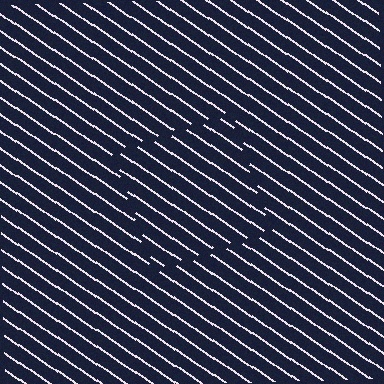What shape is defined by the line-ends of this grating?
An illusory square. The interior of the shape contains the same grating, shifted by half a period — the contour is defined by the phase discontinuity where line-ends from the inner and outer gratings abut.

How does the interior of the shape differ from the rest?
The interior of the shape contains the same grating, shifted by half a period — the contour is defined by the phase discontinuity where line-ends from the inner and outer gratings abut.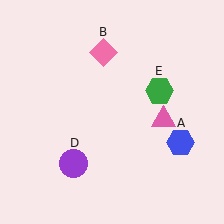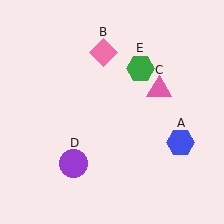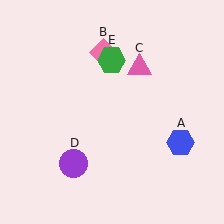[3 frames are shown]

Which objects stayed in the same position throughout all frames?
Blue hexagon (object A) and pink diamond (object B) and purple circle (object D) remained stationary.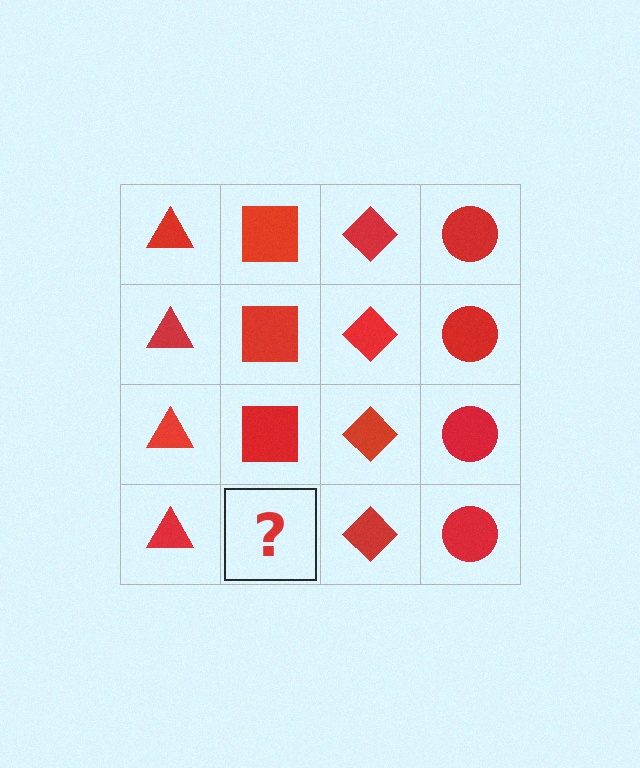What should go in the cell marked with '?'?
The missing cell should contain a red square.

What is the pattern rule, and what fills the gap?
The rule is that each column has a consistent shape. The gap should be filled with a red square.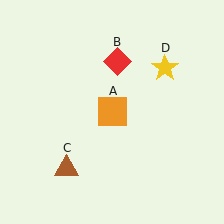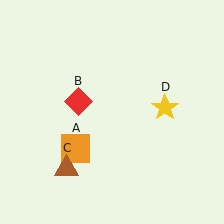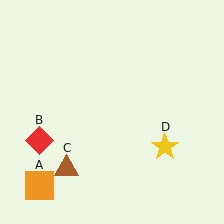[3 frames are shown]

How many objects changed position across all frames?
3 objects changed position: orange square (object A), red diamond (object B), yellow star (object D).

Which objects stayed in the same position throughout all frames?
Brown triangle (object C) remained stationary.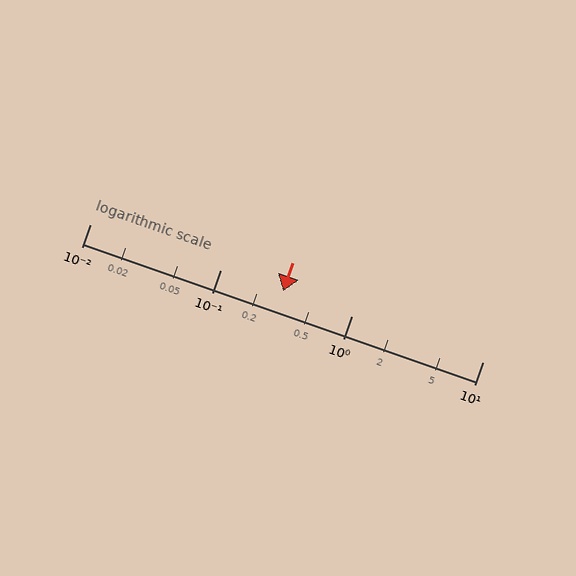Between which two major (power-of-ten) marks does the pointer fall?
The pointer is between 0.1 and 1.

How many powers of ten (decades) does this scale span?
The scale spans 3 decades, from 0.01 to 10.